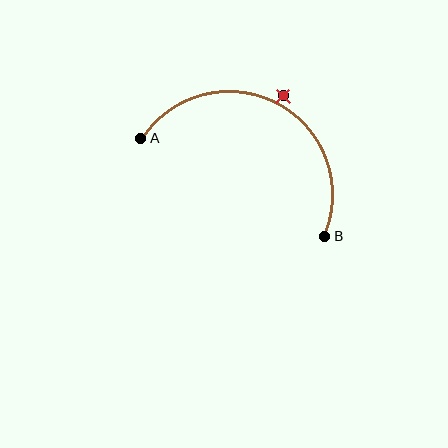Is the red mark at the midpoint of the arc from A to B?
No — the red mark does not lie on the arc at all. It sits slightly outside the curve.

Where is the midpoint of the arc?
The arc midpoint is the point on the curve farthest from the straight line joining A and B. It sits above that line.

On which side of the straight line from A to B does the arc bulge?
The arc bulges above the straight line connecting A and B.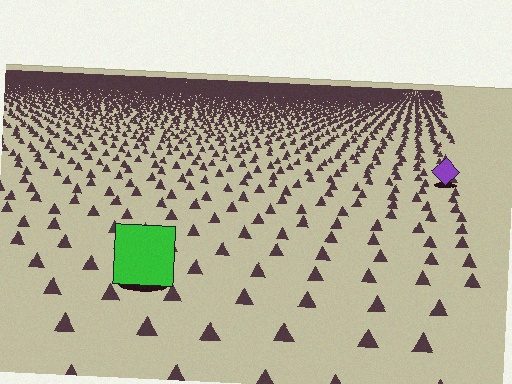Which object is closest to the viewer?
The green square is closest. The texture marks near it are larger and more spread out.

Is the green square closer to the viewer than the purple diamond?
Yes. The green square is closer — you can tell from the texture gradient: the ground texture is coarser near it.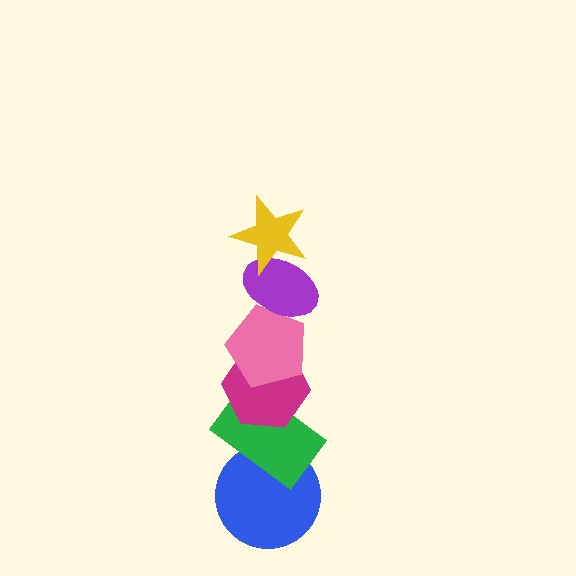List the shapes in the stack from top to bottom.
From top to bottom: the yellow star, the purple ellipse, the pink pentagon, the magenta hexagon, the green rectangle, the blue circle.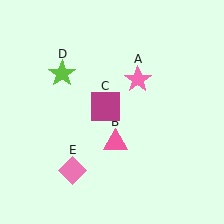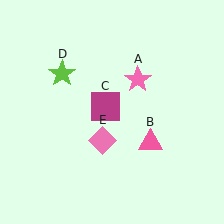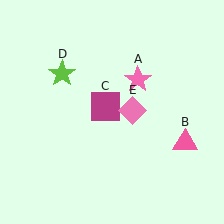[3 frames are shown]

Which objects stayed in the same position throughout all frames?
Pink star (object A) and magenta square (object C) and lime star (object D) remained stationary.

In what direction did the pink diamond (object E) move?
The pink diamond (object E) moved up and to the right.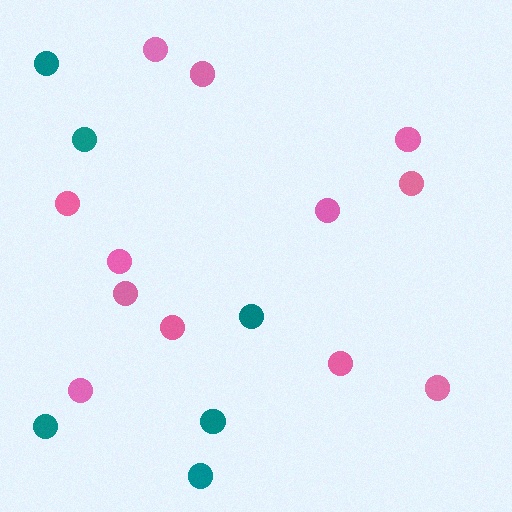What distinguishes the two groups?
There are 2 groups: one group of pink circles (12) and one group of teal circles (6).